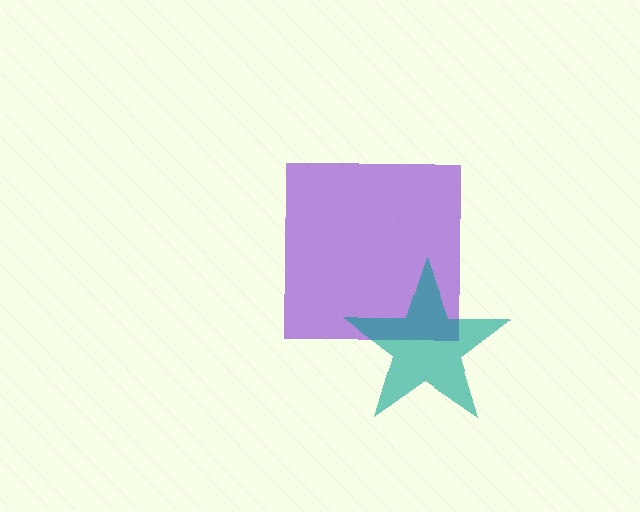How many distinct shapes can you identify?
There are 2 distinct shapes: a purple square, a teal star.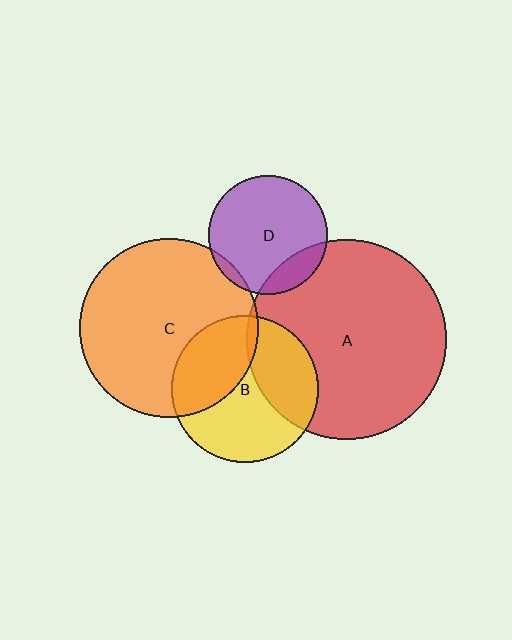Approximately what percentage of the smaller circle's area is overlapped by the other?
Approximately 30%.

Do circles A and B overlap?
Yes.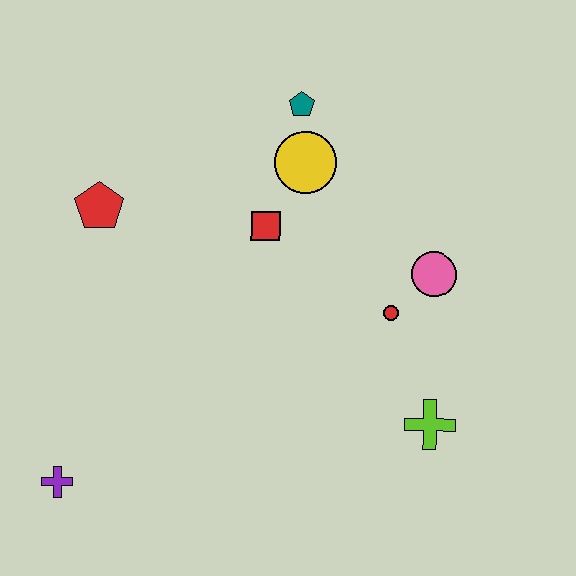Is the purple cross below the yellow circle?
Yes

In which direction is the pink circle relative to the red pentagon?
The pink circle is to the right of the red pentagon.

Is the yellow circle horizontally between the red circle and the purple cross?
Yes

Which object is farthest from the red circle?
The purple cross is farthest from the red circle.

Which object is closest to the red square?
The yellow circle is closest to the red square.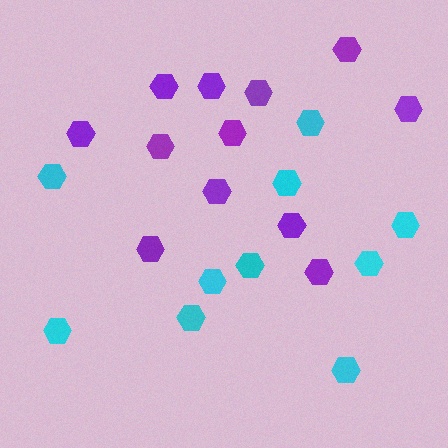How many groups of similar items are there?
There are 2 groups: one group of purple hexagons (12) and one group of cyan hexagons (10).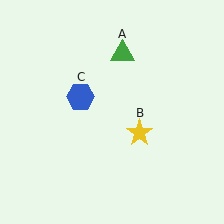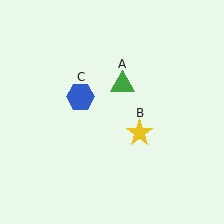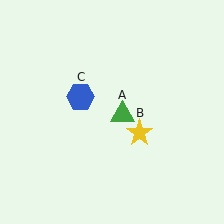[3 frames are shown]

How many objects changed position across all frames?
1 object changed position: green triangle (object A).